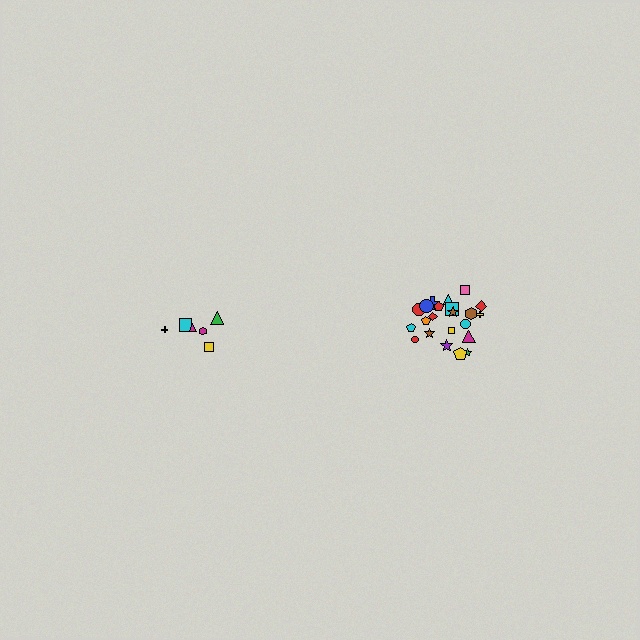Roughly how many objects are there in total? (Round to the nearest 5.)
Roughly 30 objects in total.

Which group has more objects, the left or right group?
The right group.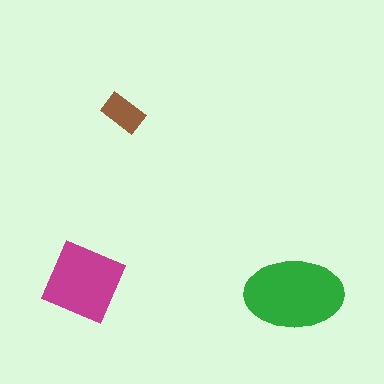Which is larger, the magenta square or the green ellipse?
The green ellipse.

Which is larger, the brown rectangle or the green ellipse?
The green ellipse.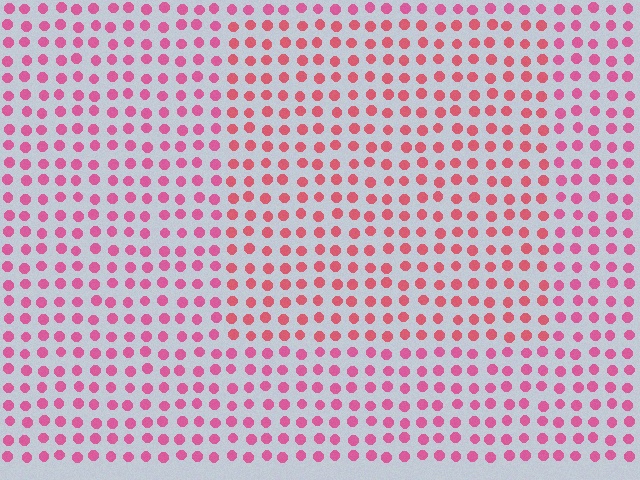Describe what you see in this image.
The image is filled with small pink elements in a uniform arrangement. A rectangle-shaped region is visible where the elements are tinted to a slightly different hue, forming a subtle color boundary.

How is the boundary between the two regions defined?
The boundary is defined purely by a slight shift in hue (about 20 degrees). Spacing, size, and orientation are identical on both sides.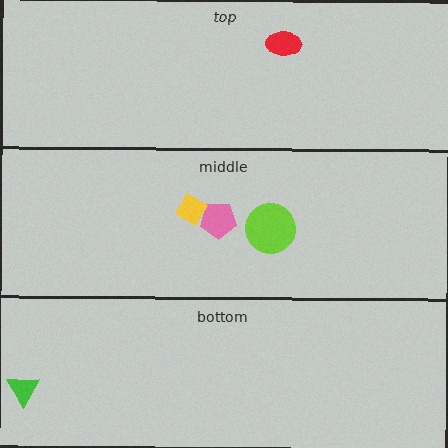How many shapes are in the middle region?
3.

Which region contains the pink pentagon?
The middle region.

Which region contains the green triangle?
The bottom region.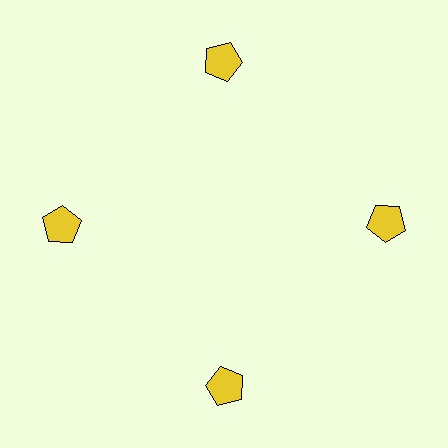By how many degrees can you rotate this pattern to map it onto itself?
The pattern maps onto itself every 90 degrees of rotation.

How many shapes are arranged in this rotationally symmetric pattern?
There are 4 shapes, arranged in 4 groups of 1.